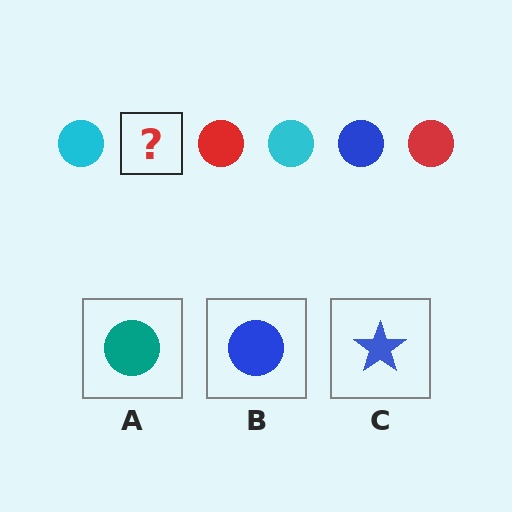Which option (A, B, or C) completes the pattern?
B.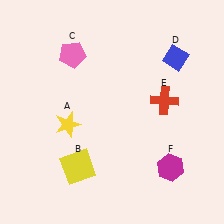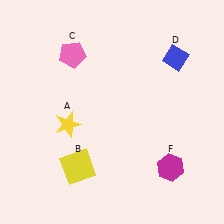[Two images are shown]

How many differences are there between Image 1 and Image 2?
There is 1 difference between the two images.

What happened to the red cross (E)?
The red cross (E) was removed in Image 2. It was in the top-right area of Image 1.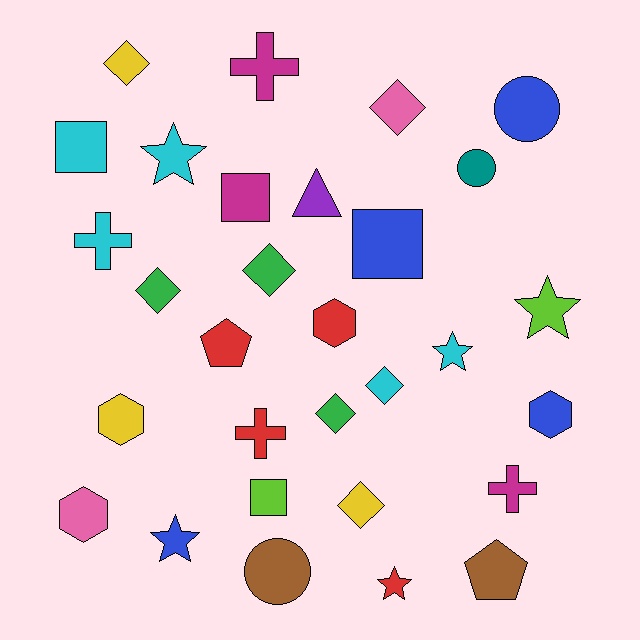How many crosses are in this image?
There are 4 crosses.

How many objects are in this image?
There are 30 objects.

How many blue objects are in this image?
There are 4 blue objects.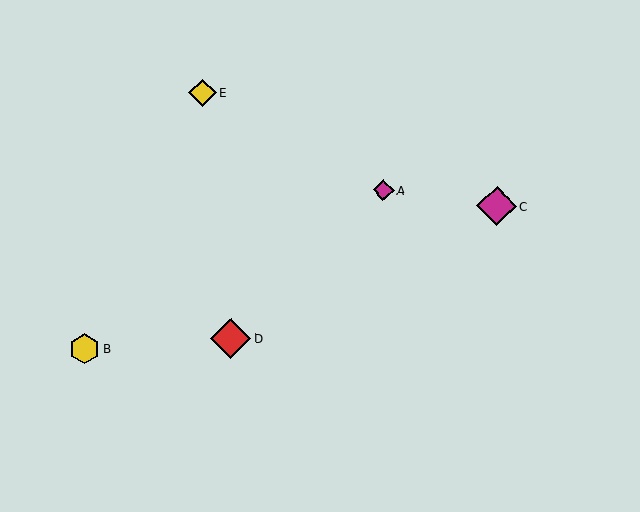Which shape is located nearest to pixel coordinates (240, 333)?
The red diamond (labeled D) at (231, 339) is nearest to that location.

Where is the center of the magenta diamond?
The center of the magenta diamond is at (496, 206).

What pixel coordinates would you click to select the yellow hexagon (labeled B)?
Click at (85, 349) to select the yellow hexagon B.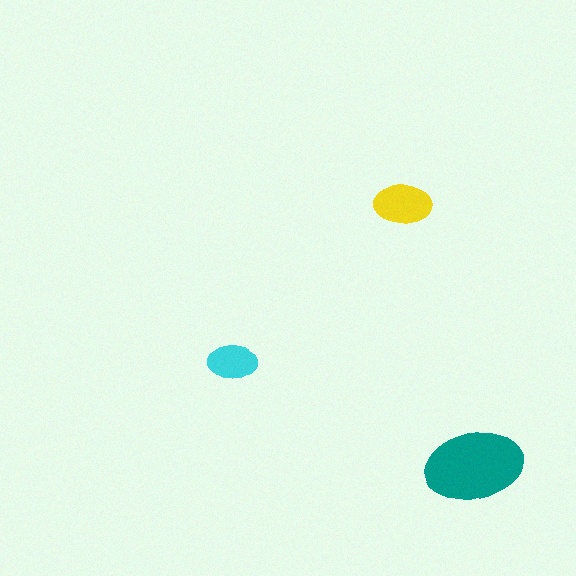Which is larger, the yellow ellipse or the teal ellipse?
The teal one.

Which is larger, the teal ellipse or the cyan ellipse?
The teal one.